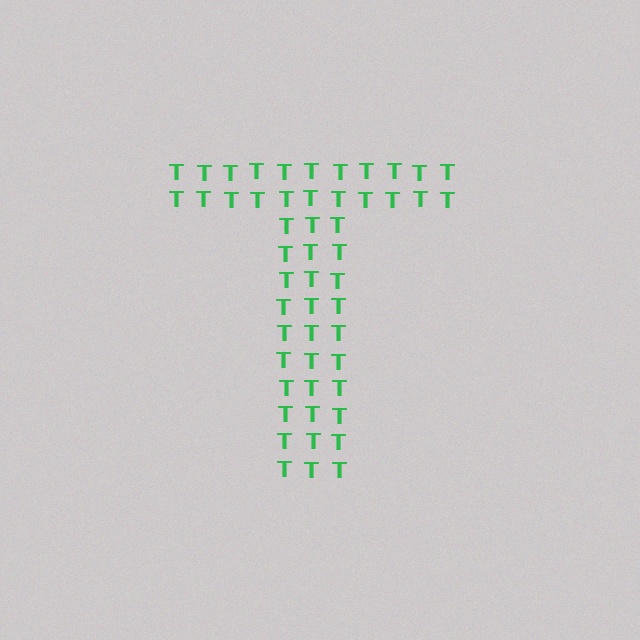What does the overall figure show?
The overall figure shows the letter T.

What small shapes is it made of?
It is made of small letter T's.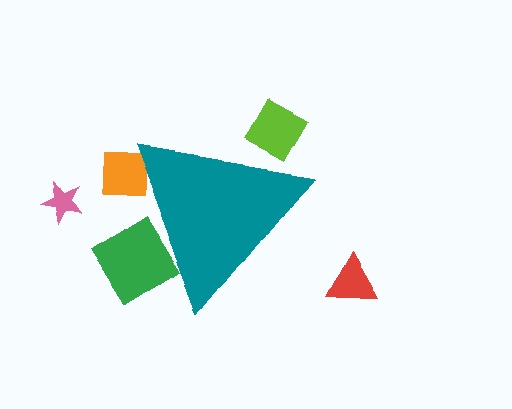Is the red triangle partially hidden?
No, the red triangle is fully visible.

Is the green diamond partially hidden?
Yes, the green diamond is partially hidden behind the teal triangle.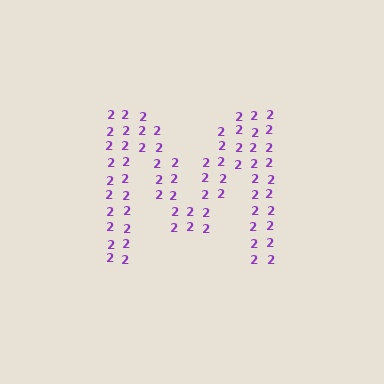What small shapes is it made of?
It is made of small digit 2's.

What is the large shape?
The large shape is the letter M.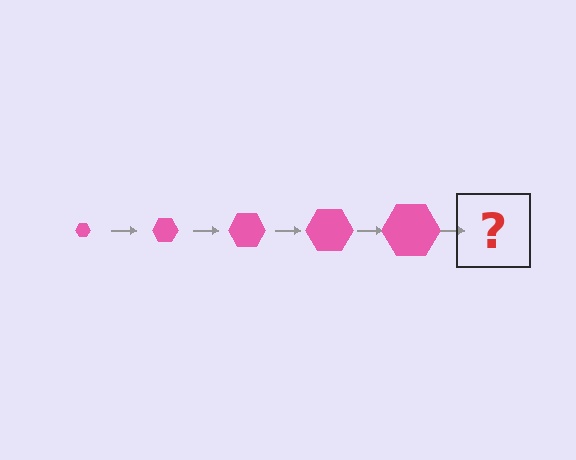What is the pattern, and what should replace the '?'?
The pattern is that the hexagon gets progressively larger each step. The '?' should be a pink hexagon, larger than the previous one.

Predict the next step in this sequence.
The next step is a pink hexagon, larger than the previous one.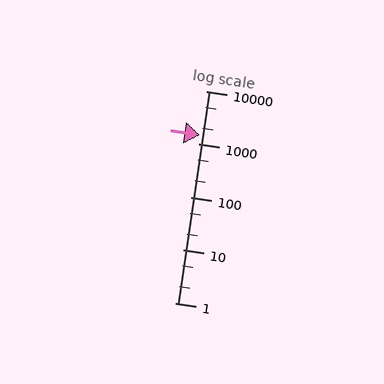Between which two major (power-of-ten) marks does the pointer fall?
The pointer is between 1000 and 10000.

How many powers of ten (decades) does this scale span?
The scale spans 4 decades, from 1 to 10000.